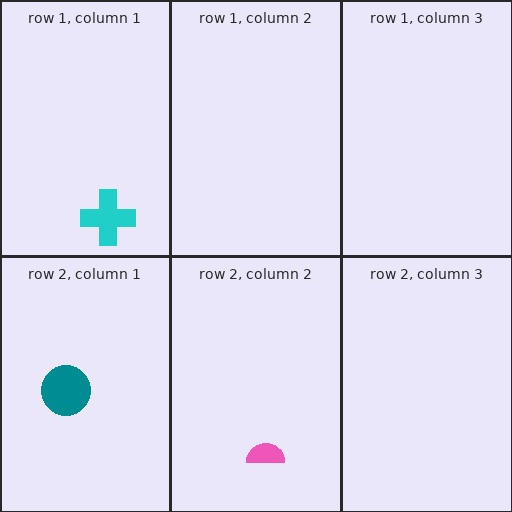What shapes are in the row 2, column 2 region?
The pink semicircle.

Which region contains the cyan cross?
The row 1, column 1 region.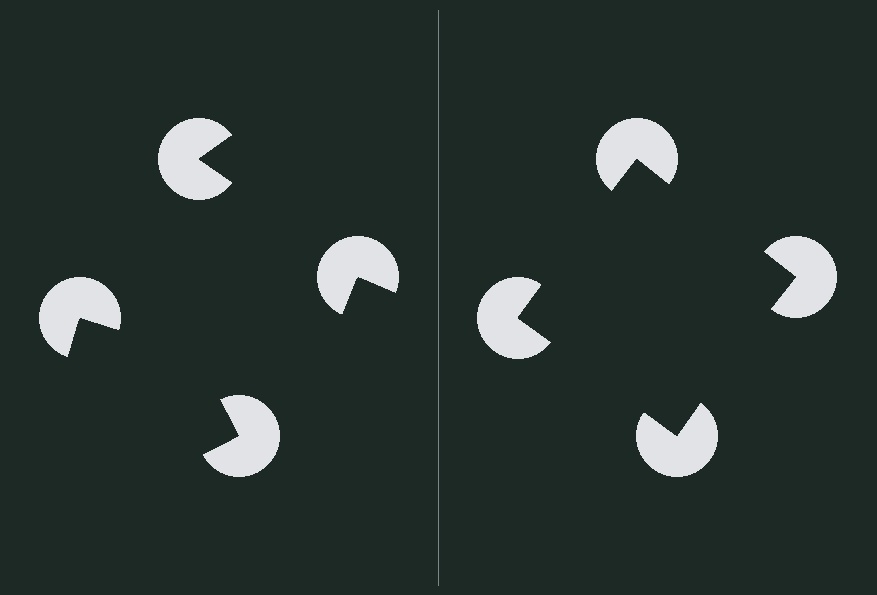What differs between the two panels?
The pac-man discs are positioned identically on both sides; only the wedge orientations differ. On the right they align to a square; on the left they are misaligned.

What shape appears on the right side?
An illusory square.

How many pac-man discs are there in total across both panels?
8 — 4 on each side.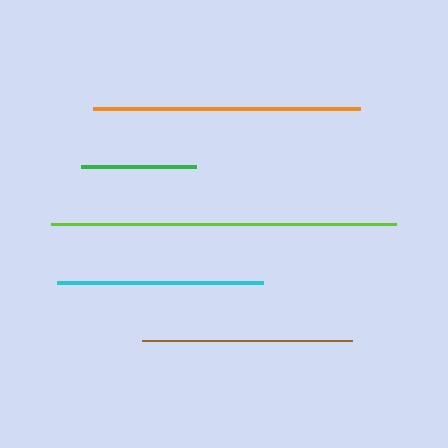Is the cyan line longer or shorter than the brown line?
The brown line is longer than the cyan line.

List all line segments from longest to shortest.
From longest to shortest: lime, orange, brown, cyan, green.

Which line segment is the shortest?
The green line is the shortest at approximately 114 pixels.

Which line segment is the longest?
The lime line is the longest at approximately 345 pixels.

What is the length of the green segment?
The green segment is approximately 114 pixels long.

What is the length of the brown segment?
The brown segment is approximately 210 pixels long.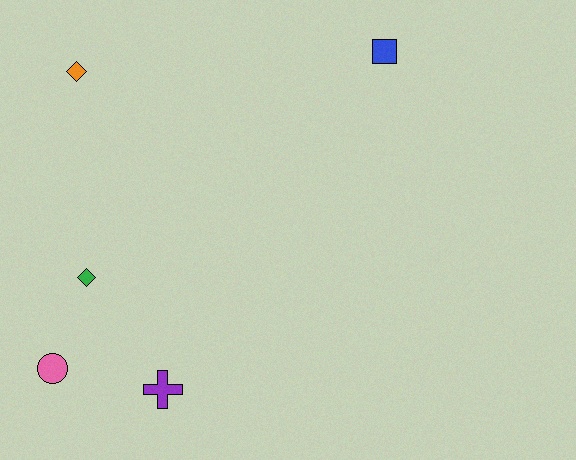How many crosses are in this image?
There is 1 cross.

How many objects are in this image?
There are 5 objects.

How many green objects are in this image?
There is 1 green object.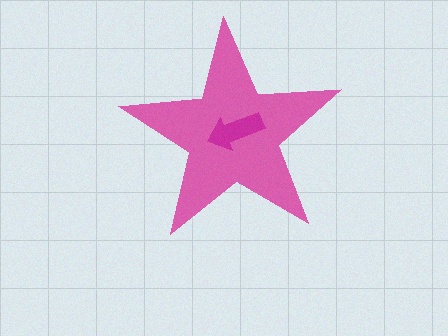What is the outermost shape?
The pink star.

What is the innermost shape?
The magenta arrow.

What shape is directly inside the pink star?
The magenta arrow.